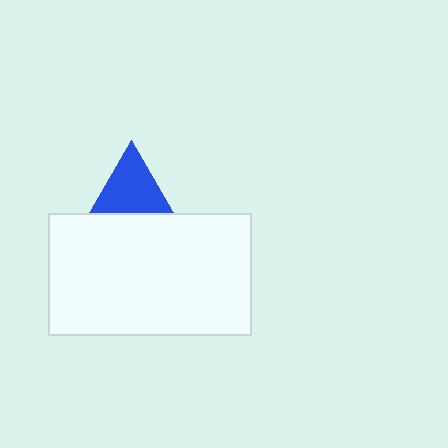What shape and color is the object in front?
The object in front is a white rectangle.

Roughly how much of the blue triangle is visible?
About half of it is visible (roughly 45%).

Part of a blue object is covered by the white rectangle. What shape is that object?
It is a triangle.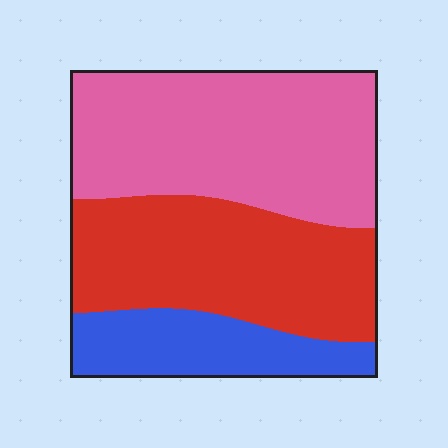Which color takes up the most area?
Pink, at roughly 45%.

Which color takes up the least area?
Blue, at roughly 20%.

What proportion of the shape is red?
Red takes up about three eighths (3/8) of the shape.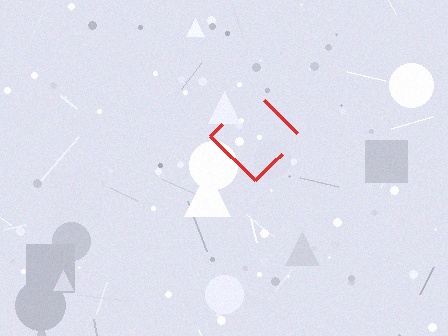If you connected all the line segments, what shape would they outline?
They would outline a diamond.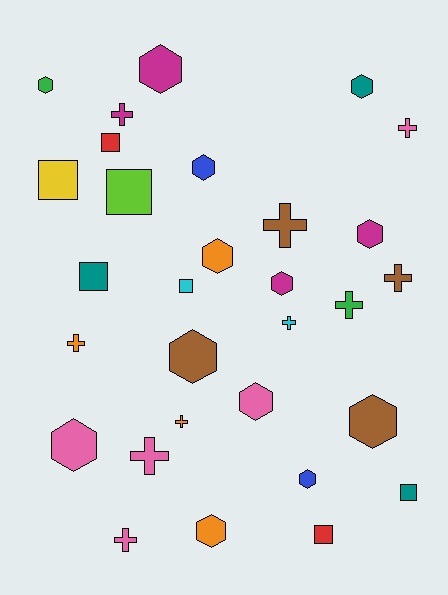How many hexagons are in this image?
There are 13 hexagons.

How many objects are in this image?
There are 30 objects.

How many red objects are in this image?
There are 2 red objects.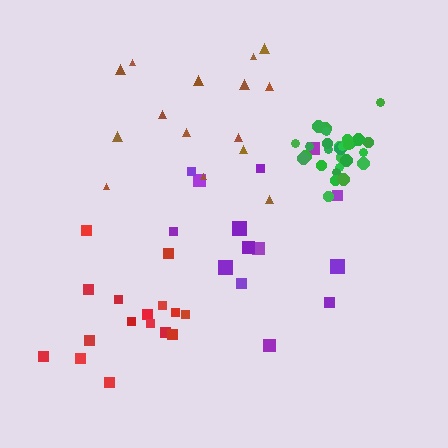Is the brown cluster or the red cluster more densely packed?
Red.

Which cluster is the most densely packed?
Green.